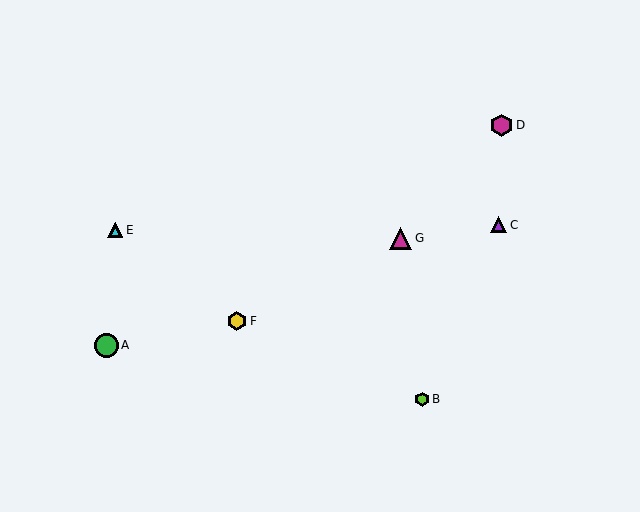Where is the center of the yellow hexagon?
The center of the yellow hexagon is at (237, 321).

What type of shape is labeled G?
Shape G is a magenta triangle.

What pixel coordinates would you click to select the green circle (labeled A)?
Click at (106, 346) to select the green circle A.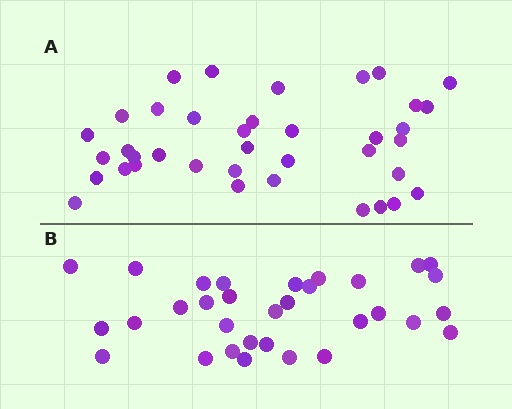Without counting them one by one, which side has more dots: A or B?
Region A (the top region) has more dots.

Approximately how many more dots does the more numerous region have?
Region A has about 6 more dots than region B.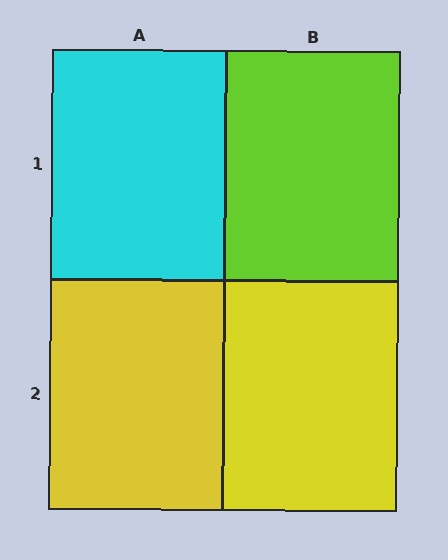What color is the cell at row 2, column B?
Yellow.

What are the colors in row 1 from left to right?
Cyan, lime.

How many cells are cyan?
1 cell is cyan.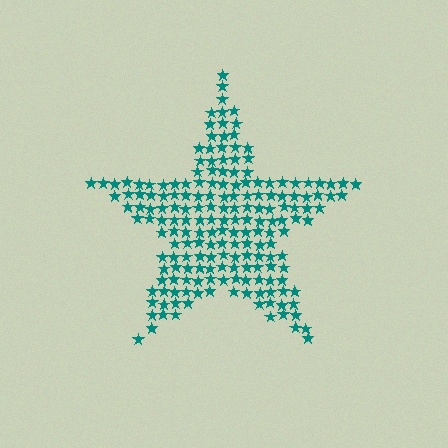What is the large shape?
The large shape is a star.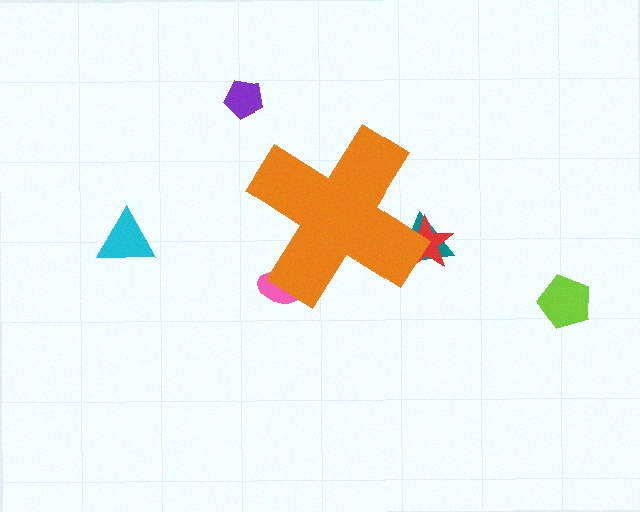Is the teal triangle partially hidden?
Yes, the teal triangle is partially hidden behind the orange cross.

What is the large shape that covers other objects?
An orange cross.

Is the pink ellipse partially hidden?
Yes, the pink ellipse is partially hidden behind the orange cross.